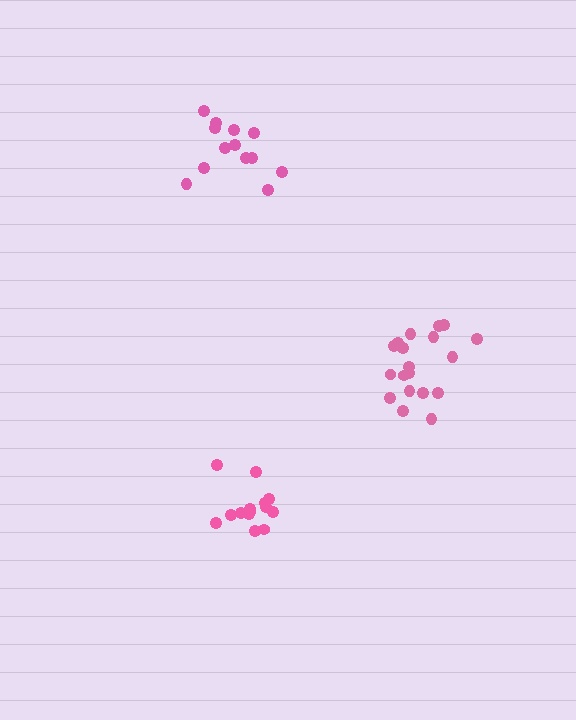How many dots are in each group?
Group 1: 19 dots, Group 2: 14 dots, Group 3: 13 dots (46 total).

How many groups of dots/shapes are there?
There are 3 groups.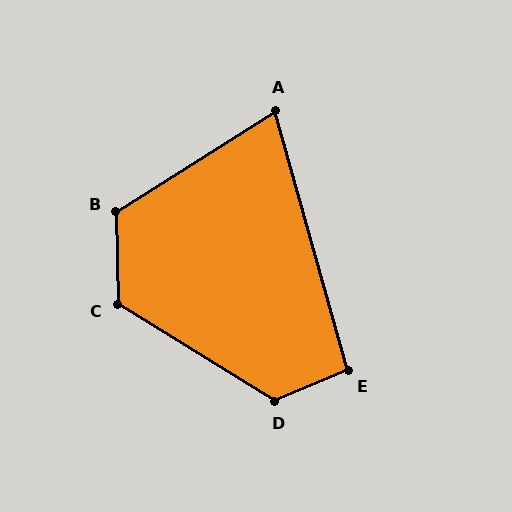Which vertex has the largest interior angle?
D, at approximately 125 degrees.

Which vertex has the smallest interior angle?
A, at approximately 73 degrees.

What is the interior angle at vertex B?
Approximately 122 degrees (obtuse).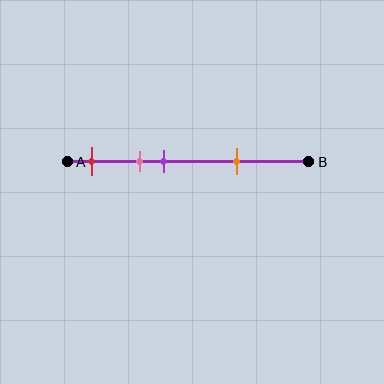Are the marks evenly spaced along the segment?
No, the marks are not evenly spaced.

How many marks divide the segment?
There are 4 marks dividing the segment.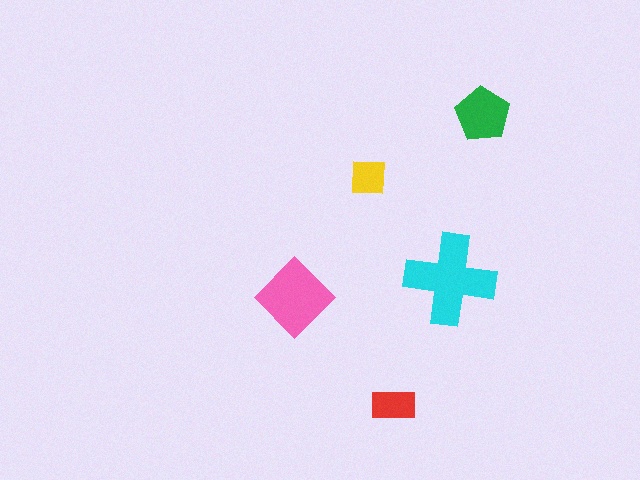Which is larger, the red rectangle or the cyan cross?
The cyan cross.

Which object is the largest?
The cyan cross.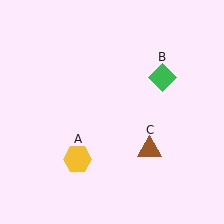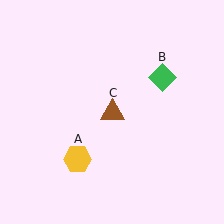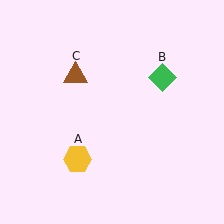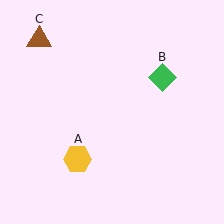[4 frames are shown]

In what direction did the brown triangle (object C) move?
The brown triangle (object C) moved up and to the left.